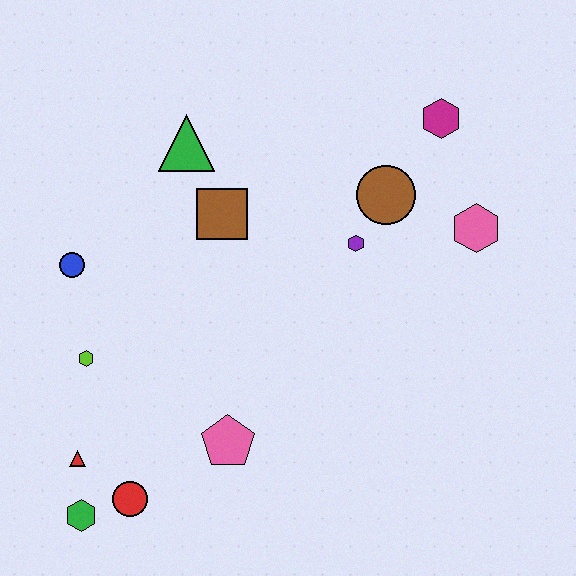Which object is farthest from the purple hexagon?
The green hexagon is farthest from the purple hexagon.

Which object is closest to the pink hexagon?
The brown circle is closest to the pink hexagon.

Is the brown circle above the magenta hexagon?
No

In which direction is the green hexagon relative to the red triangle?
The green hexagon is below the red triangle.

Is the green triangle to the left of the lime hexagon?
No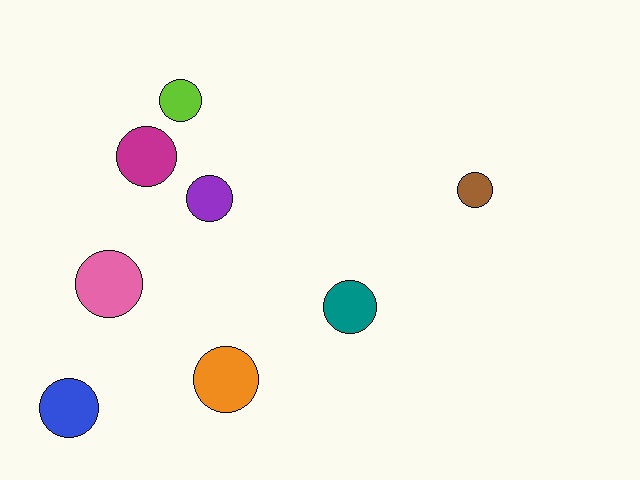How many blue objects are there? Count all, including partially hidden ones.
There is 1 blue object.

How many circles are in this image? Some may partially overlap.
There are 8 circles.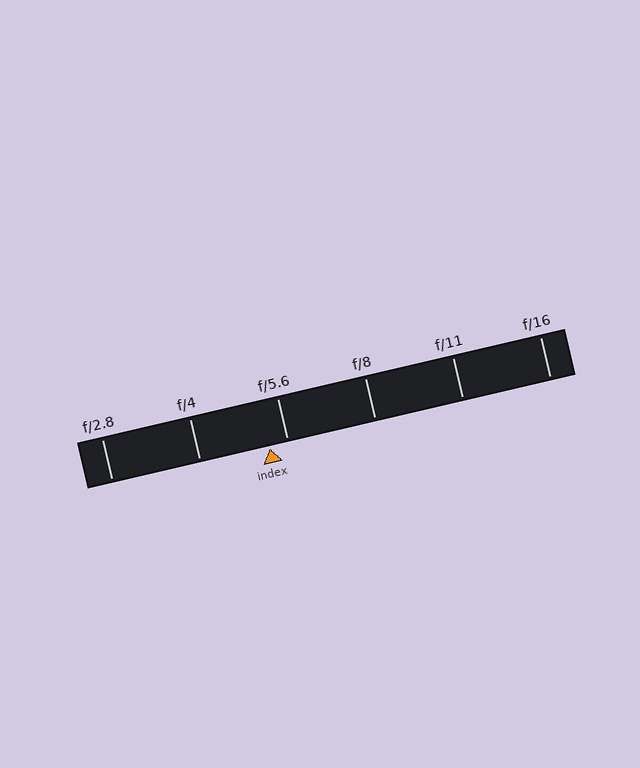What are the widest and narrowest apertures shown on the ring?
The widest aperture shown is f/2.8 and the narrowest is f/16.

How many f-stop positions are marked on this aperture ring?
There are 6 f-stop positions marked.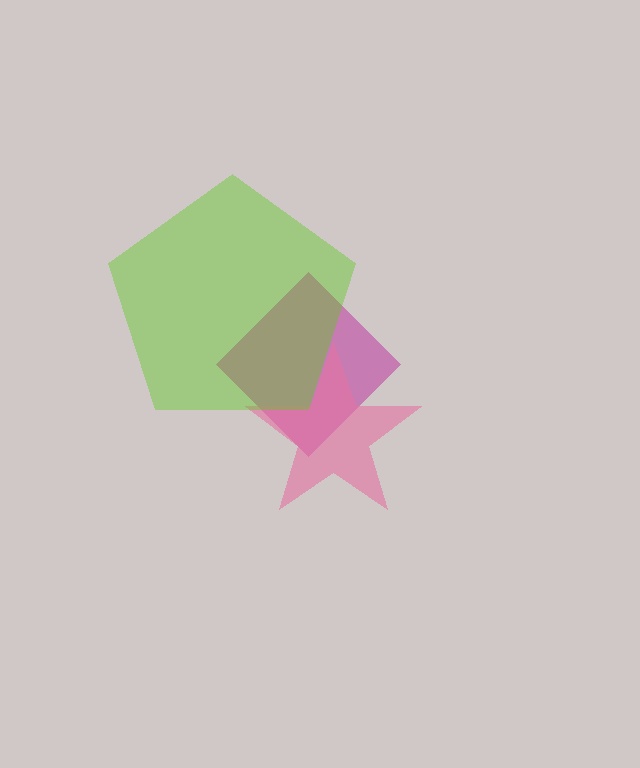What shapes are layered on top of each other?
The layered shapes are: a magenta diamond, a pink star, a lime pentagon.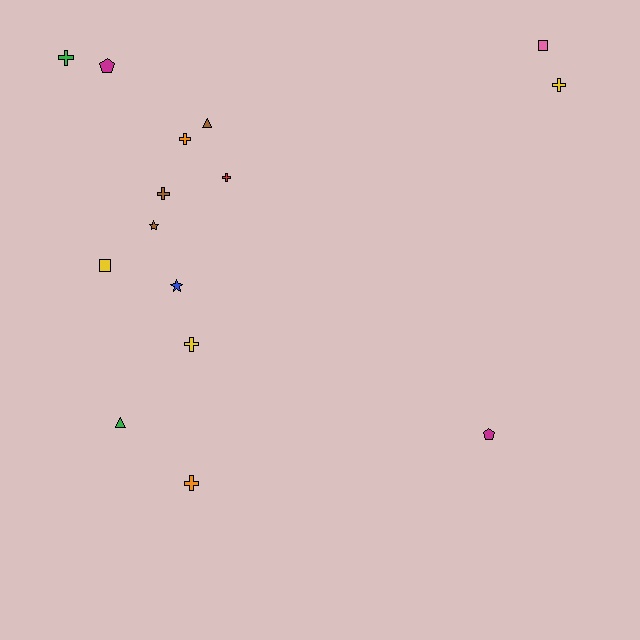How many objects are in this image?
There are 15 objects.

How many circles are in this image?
There are no circles.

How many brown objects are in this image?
There are 3 brown objects.